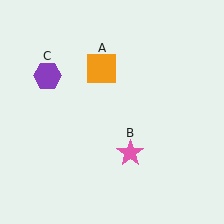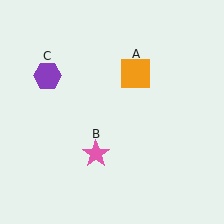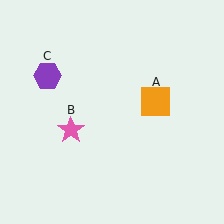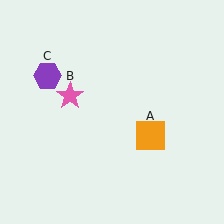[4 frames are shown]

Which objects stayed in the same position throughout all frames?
Purple hexagon (object C) remained stationary.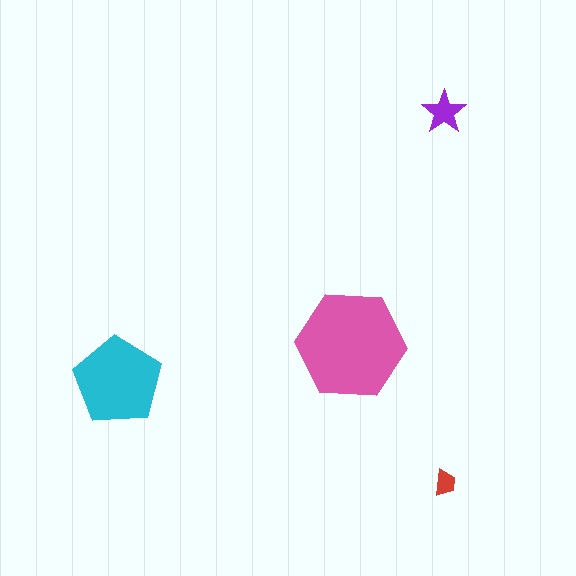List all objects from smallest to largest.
The red trapezoid, the purple star, the cyan pentagon, the pink hexagon.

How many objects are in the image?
There are 4 objects in the image.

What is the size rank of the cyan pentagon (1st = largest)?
2nd.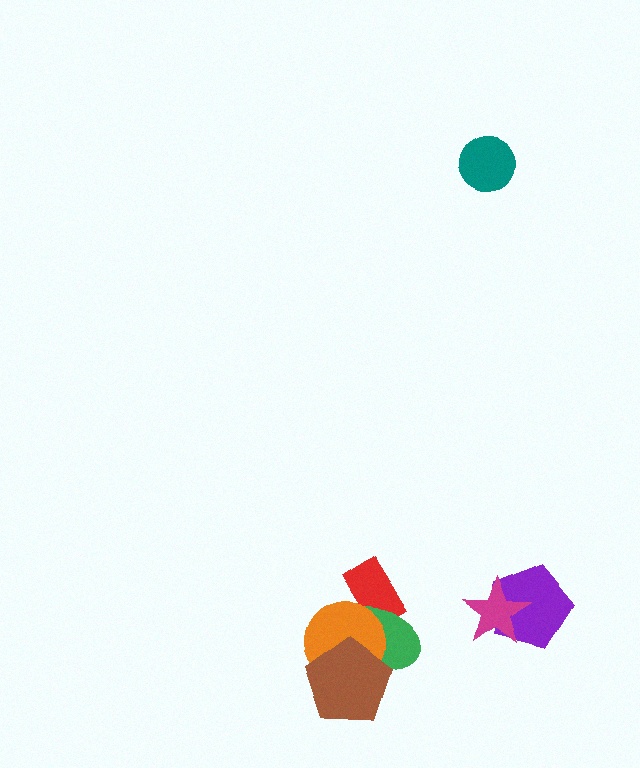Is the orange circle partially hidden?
Yes, it is partially covered by another shape.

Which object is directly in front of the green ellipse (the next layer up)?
The orange circle is directly in front of the green ellipse.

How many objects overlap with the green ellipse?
3 objects overlap with the green ellipse.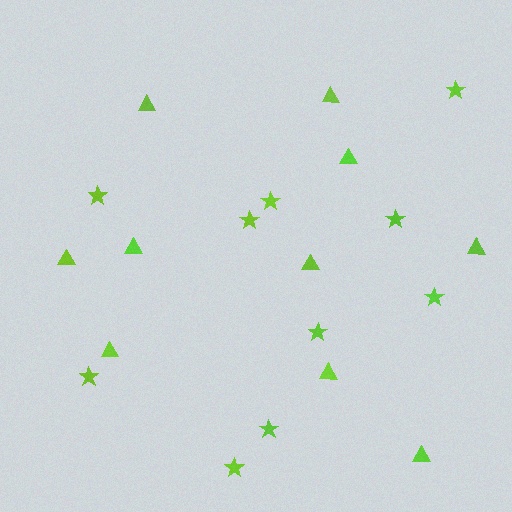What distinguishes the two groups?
There are 2 groups: one group of stars (10) and one group of triangles (10).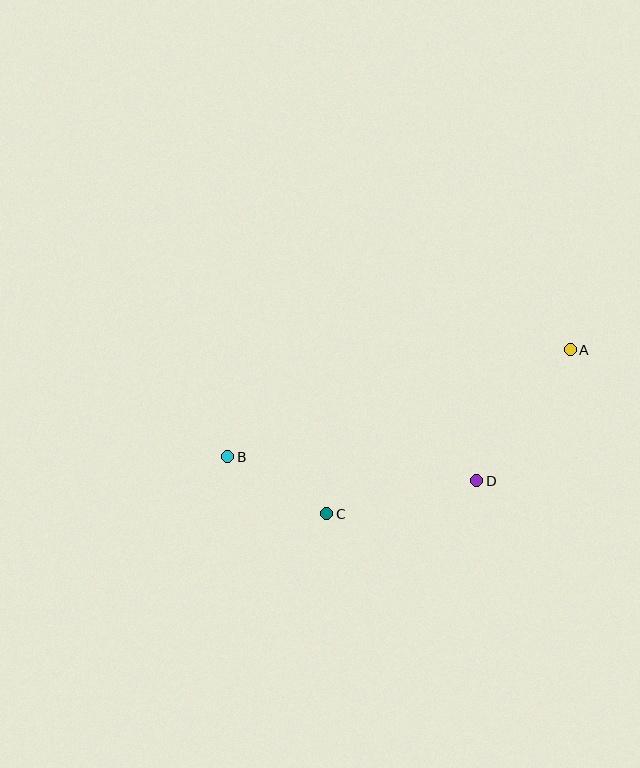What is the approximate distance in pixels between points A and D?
The distance between A and D is approximately 161 pixels.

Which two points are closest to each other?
Points B and C are closest to each other.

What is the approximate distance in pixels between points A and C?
The distance between A and C is approximately 294 pixels.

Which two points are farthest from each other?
Points A and B are farthest from each other.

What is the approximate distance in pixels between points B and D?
The distance between B and D is approximately 250 pixels.